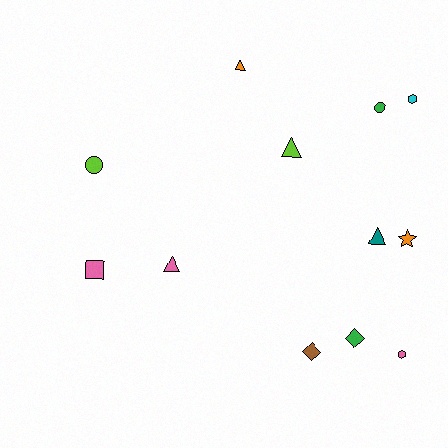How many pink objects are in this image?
There are 3 pink objects.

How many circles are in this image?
There are 2 circles.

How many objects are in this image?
There are 12 objects.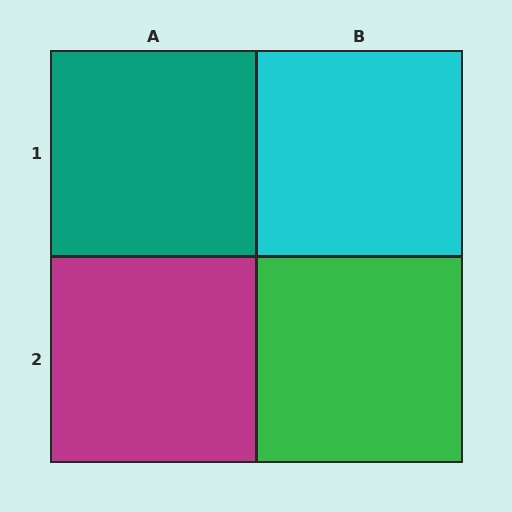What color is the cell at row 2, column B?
Green.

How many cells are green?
1 cell is green.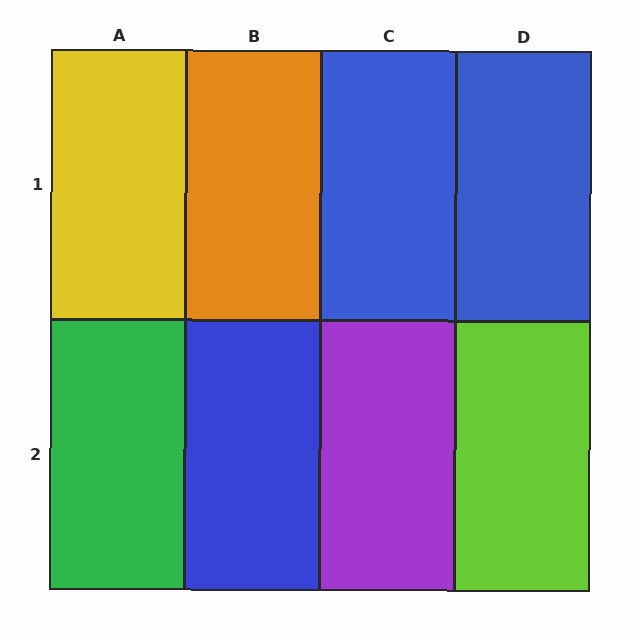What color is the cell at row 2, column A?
Green.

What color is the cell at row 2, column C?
Purple.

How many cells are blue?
3 cells are blue.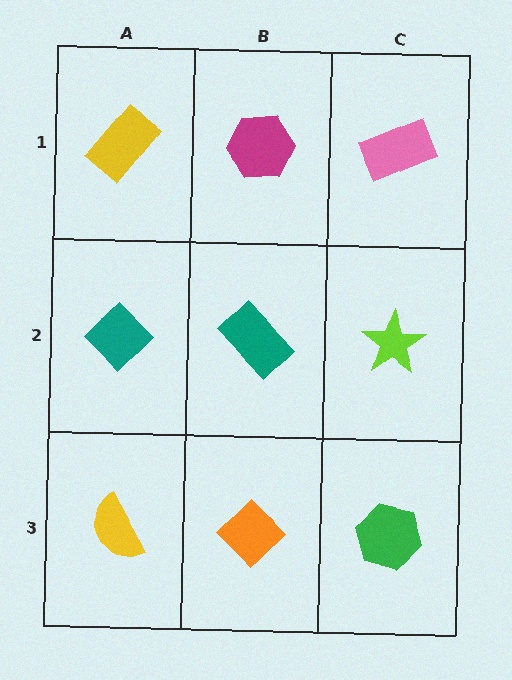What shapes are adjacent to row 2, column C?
A pink rectangle (row 1, column C), a green hexagon (row 3, column C), a teal rectangle (row 2, column B).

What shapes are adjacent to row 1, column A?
A teal diamond (row 2, column A), a magenta hexagon (row 1, column B).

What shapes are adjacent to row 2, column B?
A magenta hexagon (row 1, column B), an orange diamond (row 3, column B), a teal diamond (row 2, column A), a lime star (row 2, column C).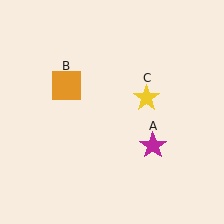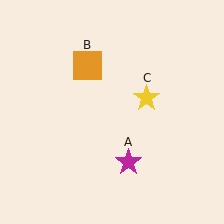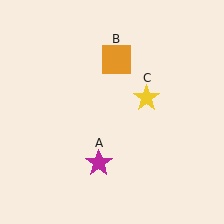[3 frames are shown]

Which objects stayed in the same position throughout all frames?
Yellow star (object C) remained stationary.